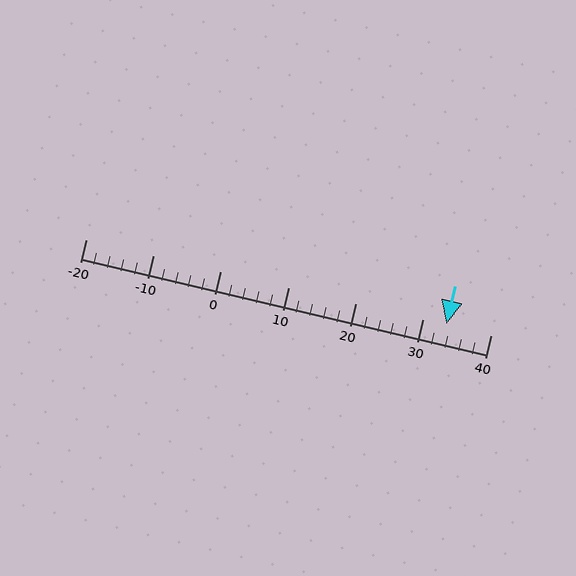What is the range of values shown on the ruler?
The ruler shows values from -20 to 40.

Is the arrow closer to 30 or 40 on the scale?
The arrow is closer to 30.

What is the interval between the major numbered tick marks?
The major tick marks are spaced 10 units apart.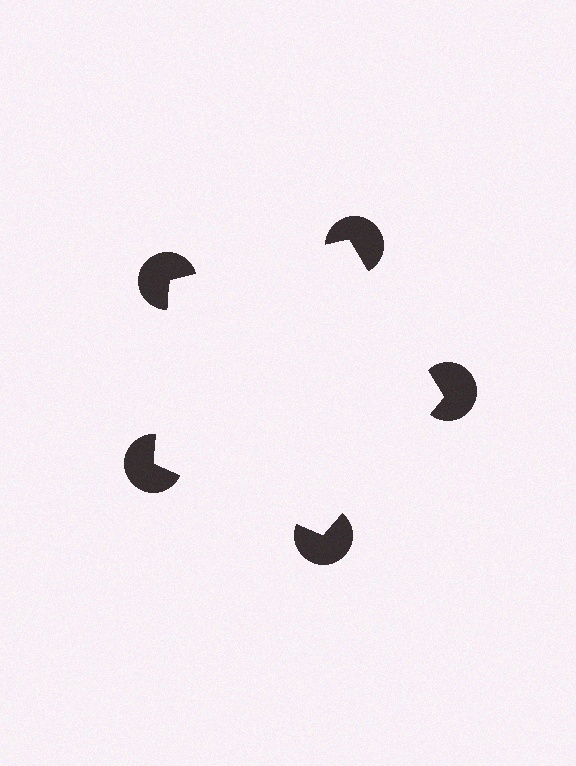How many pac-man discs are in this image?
There are 5 — one at each vertex of the illusory pentagon.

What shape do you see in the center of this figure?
An illusory pentagon — its edges are inferred from the aligned wedge cuts in the pac-man discs, not physically drawn.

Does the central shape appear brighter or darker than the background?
It typically appears slightly brighter than the background, even though no actual brightness change is drawn.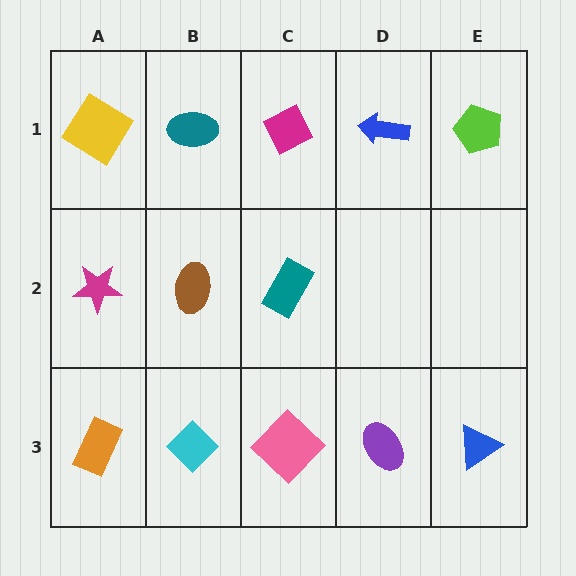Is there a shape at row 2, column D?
No, that cell is empty.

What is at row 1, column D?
A blue arrow.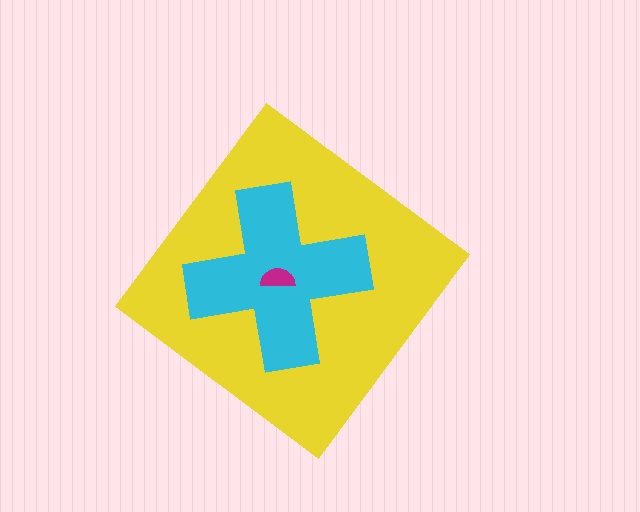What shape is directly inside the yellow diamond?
The cyan cross.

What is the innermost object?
The magenta semicircle.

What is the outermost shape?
The yellow diamond.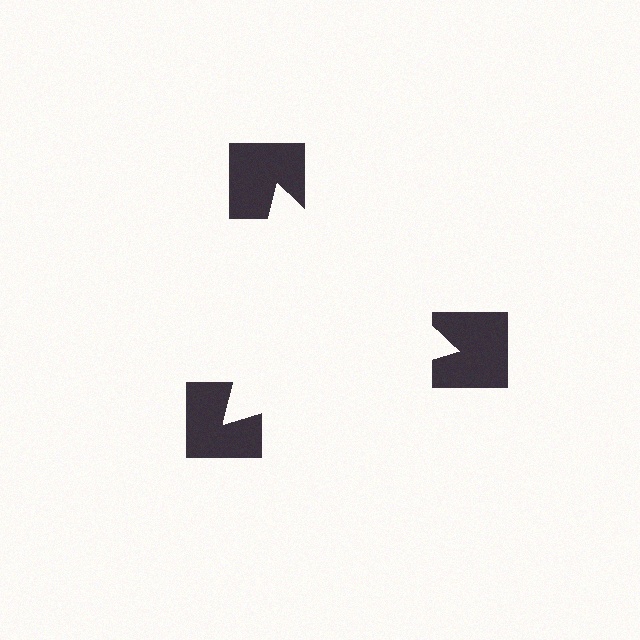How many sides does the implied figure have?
3 sides.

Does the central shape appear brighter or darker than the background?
It typically appears slightly brighter than the background, even though no actual brightness change is drawn.